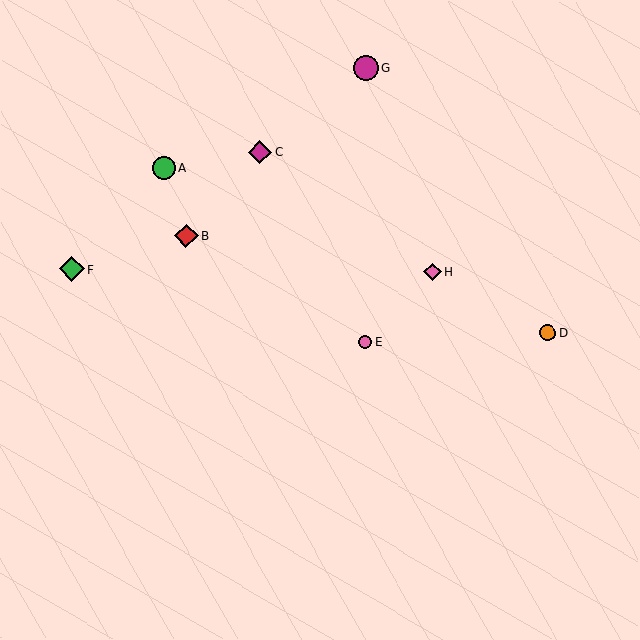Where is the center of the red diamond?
The center of the red diamond is at (186, 236).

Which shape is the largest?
The magenta circle (labeled G) is the largest.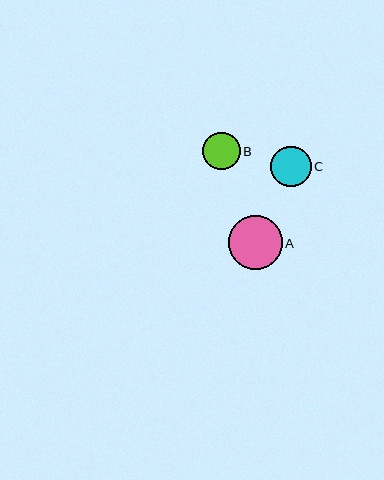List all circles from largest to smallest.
From largest to smallest: A, C, B.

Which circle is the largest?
Circle A is the largest with a size of approximately 54 pixels.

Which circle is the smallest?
Circle B is the smallest with a size of approximately 38 pixels.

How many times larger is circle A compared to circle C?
Circle A is approximately 1.3 times the size of circle C.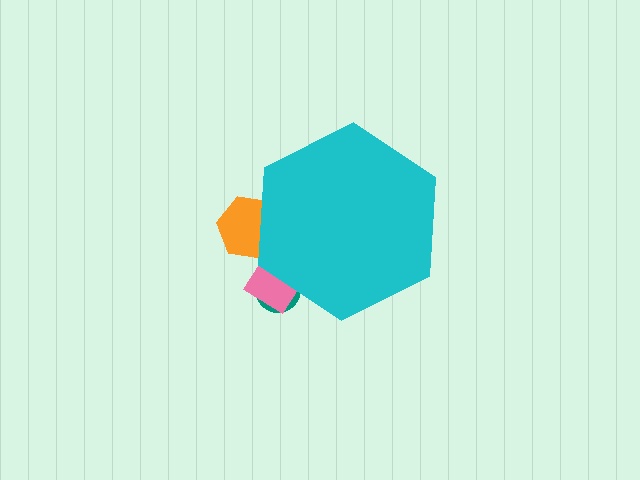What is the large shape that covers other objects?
A cyan hexagon.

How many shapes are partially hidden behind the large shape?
3 shapes are partially hidden.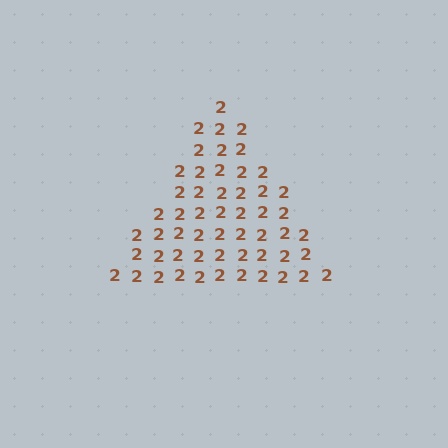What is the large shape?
The large shape is a triangle.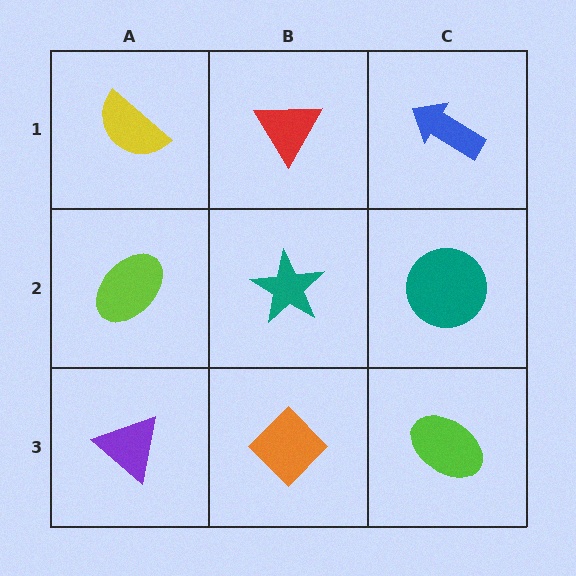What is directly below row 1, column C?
A teal circle.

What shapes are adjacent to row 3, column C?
A teal circle (row 2, column C), an orange diamond (row 3, column B).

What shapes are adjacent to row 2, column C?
A blue arrow (row 1, column C), a lime ellipse (row 3, column C), a teal star (row 2, column B).